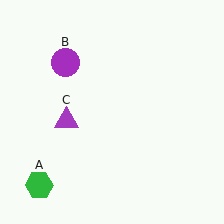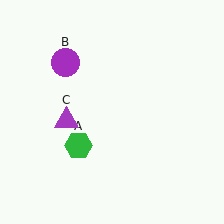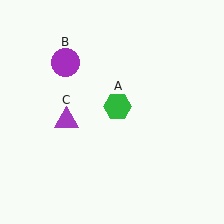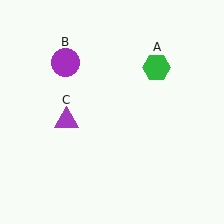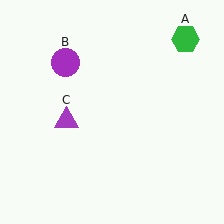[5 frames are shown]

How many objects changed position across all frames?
1 object changed position: green hexagon (object A).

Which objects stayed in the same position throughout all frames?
Purple circle (object B) and purple triangle (object C) remained stationary.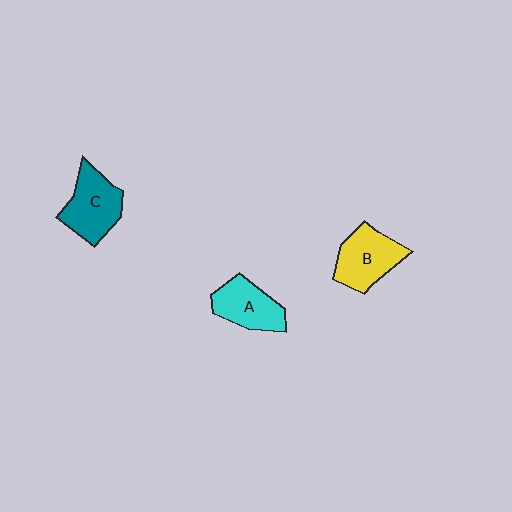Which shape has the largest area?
Shape B (yellow).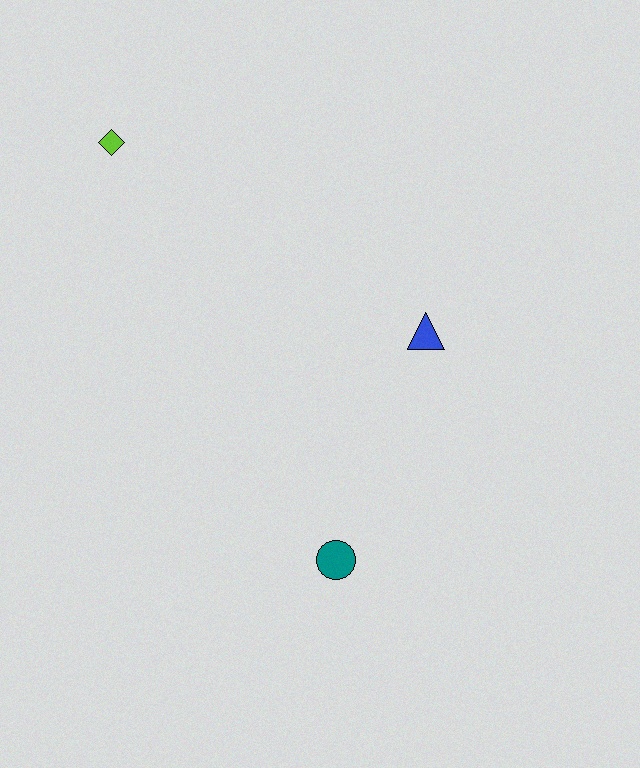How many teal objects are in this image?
There is 1 teal object.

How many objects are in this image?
There are 3 objects.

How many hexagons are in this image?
There are no hexagons.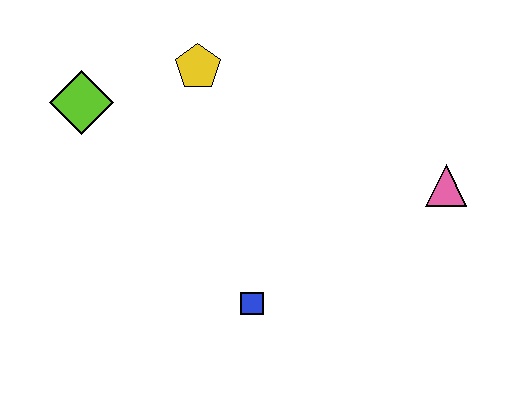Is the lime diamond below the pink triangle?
No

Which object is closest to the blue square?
The pink triangle is closest to the blue square.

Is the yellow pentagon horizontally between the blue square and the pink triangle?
No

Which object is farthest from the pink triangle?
The lime diamond is farthest from the pink triangle.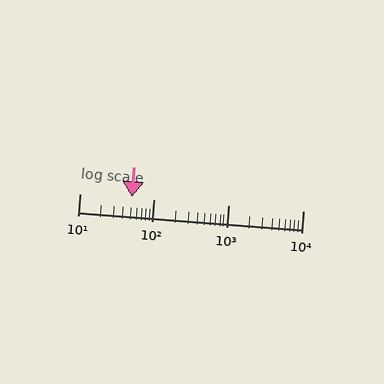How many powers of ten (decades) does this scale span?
The scale spans 3 decades, from 10 to 10000.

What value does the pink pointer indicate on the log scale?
The pointer indicates approximately 51.